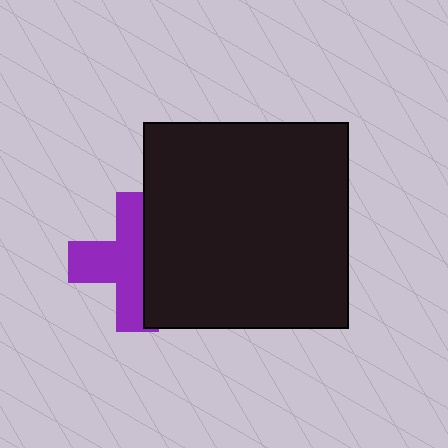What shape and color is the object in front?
The object in front is a black square.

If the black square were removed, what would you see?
You would see the complete purple cross.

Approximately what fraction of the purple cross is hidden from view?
Roughly 41% of the purple cross is hidden behind the black square.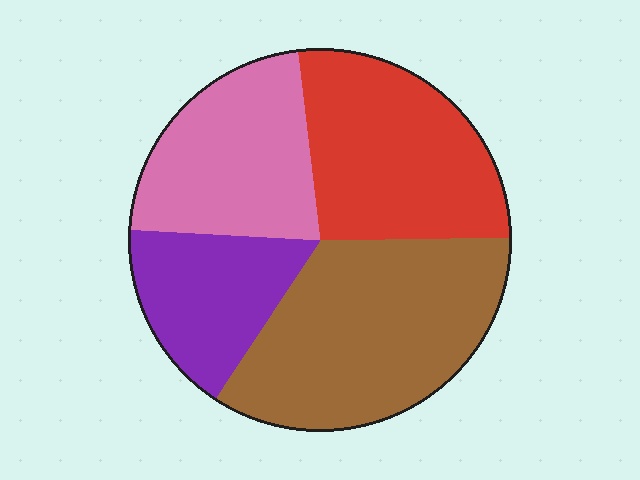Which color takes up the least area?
Purple, at roughly 15%.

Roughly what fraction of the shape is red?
Red takes up between a quarter and a half of the shape.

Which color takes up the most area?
Brown, at roughly 35%.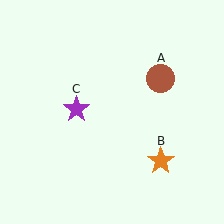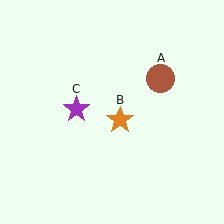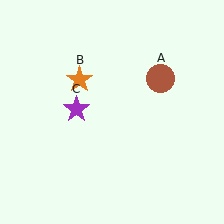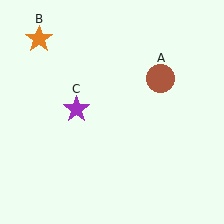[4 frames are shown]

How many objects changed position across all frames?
1 object changed position: orange star (object B).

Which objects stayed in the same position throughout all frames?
Brown circle (object A) and purple star (object C) remained stationary.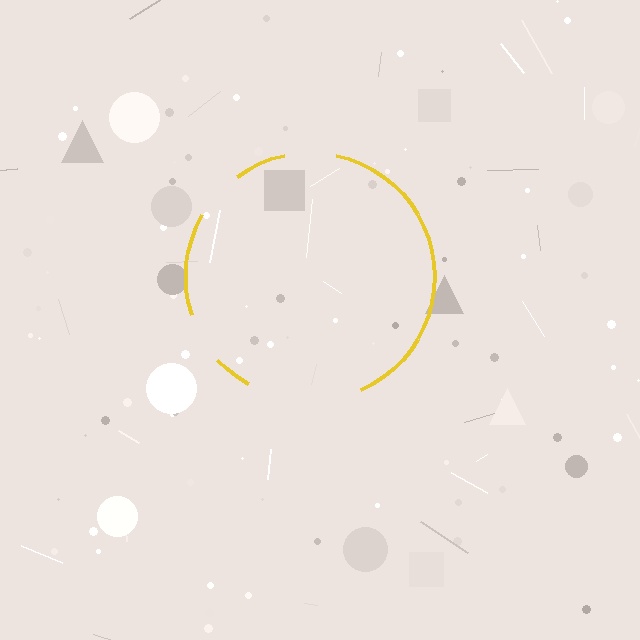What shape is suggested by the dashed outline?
The dashed outline suggests a circle.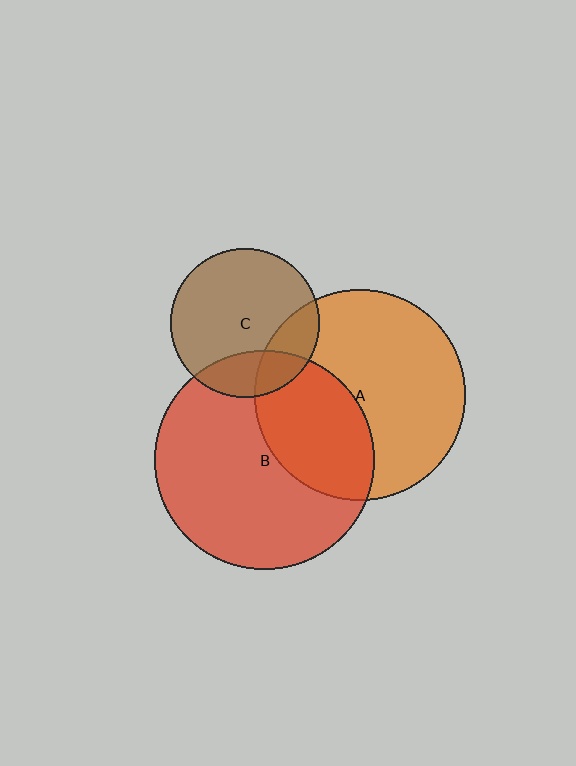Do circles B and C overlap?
Yes.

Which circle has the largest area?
Circle B (red).